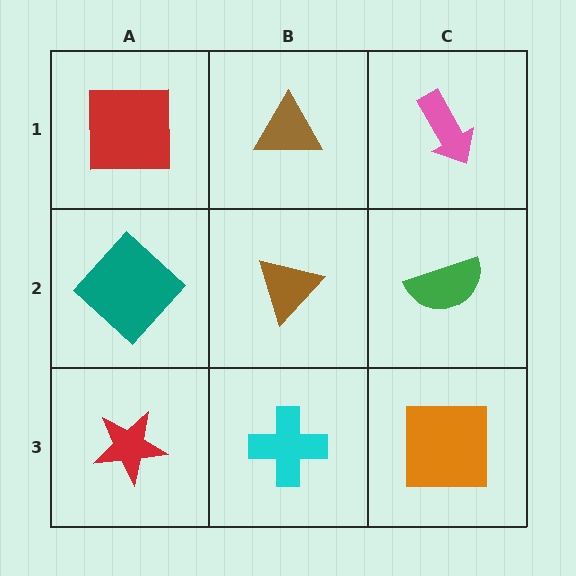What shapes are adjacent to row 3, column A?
A teal diamond (row 2, column A), a cyan cross (row 3, column B).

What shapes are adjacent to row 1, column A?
A teal diamond (row 2, column A), a brown triangle (row 1, column B).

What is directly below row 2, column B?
A cyan cross.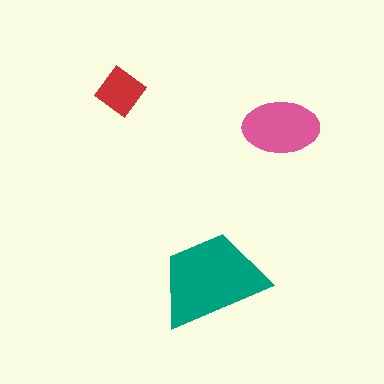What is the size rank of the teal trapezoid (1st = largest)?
1st.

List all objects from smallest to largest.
The red diamond, the pink ellipse, the teal trapezoid.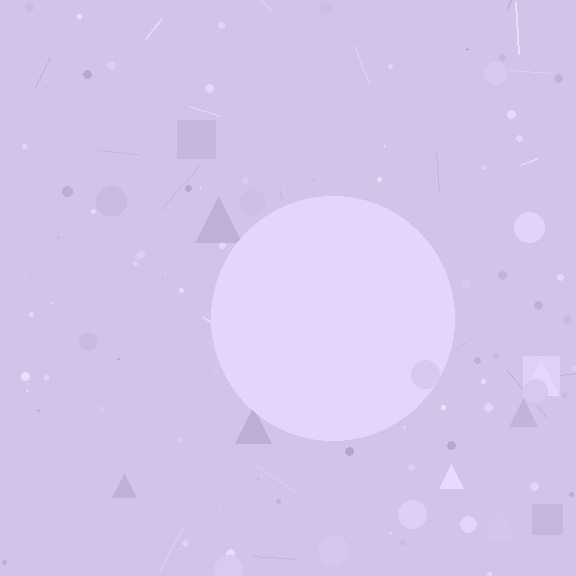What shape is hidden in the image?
A circle is hidden in the image.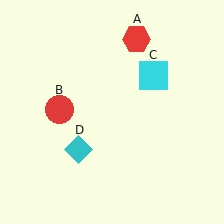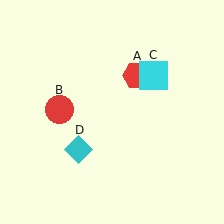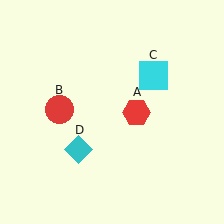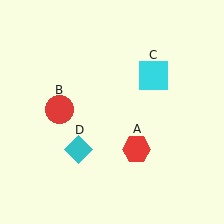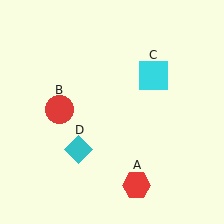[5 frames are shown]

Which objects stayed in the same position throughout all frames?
Red circle (object B) and cyan square (object C) and cyan diamond (object D) remained stationary.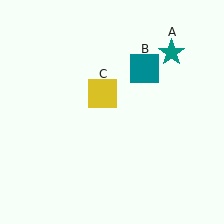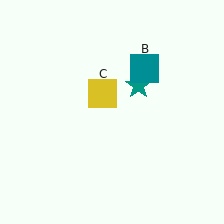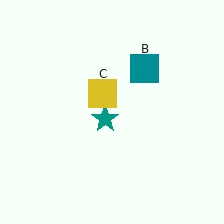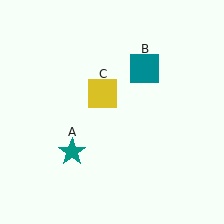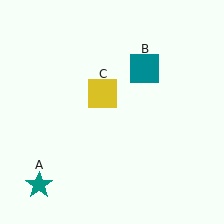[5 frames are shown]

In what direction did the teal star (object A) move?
The teal star (object A) moved down and to the left.